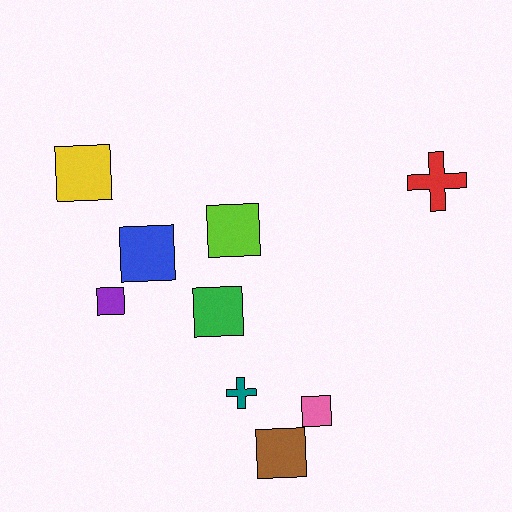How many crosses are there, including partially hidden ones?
There are 2 crosses.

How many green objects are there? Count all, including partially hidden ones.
There is 1 green object.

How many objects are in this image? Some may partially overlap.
There are 9 objects.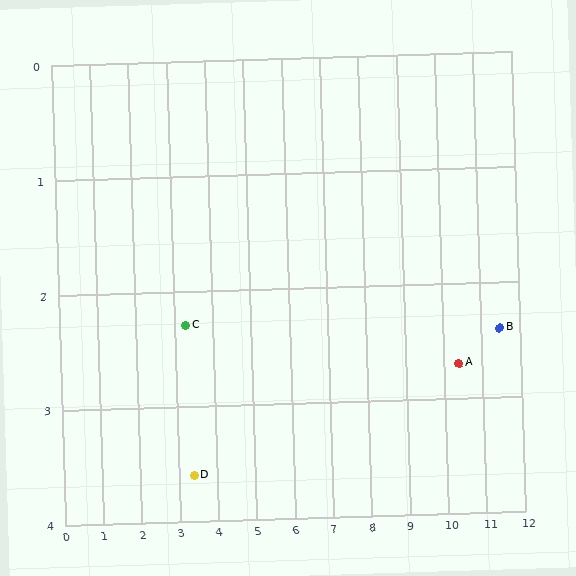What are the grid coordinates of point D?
Point D is at approximately (3.4, 3.6).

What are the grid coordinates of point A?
Point A is at approximately (10.4, 2.7).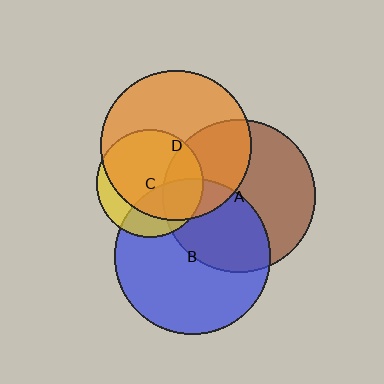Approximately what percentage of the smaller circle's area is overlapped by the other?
Approximately 35%.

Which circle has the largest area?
Circle B (blue).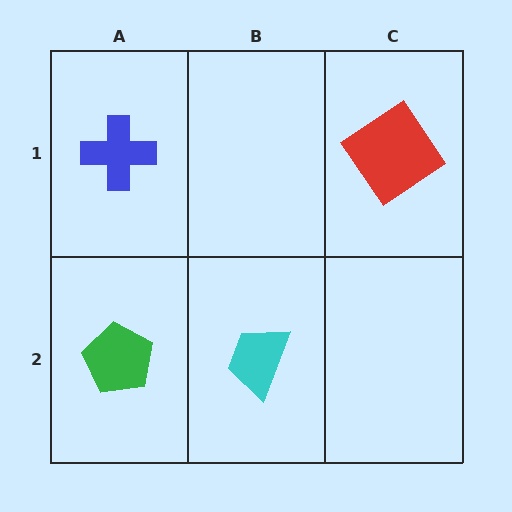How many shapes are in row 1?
2 shapes.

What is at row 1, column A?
A blue cross.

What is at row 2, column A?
A green pentagon.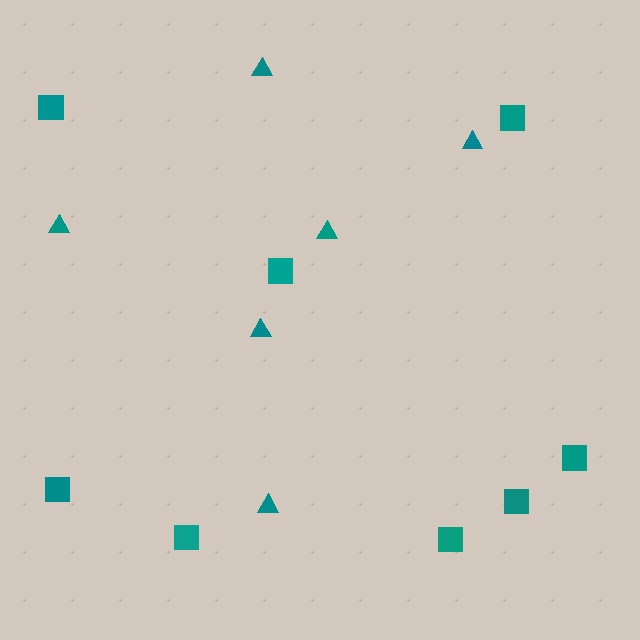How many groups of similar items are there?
There are 2 groups: one group of triangles (6) and one group of squares (8).